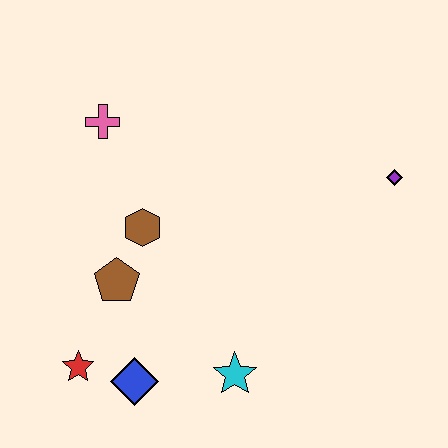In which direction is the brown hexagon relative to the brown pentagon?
The brown hexagon is above the brown pentagon.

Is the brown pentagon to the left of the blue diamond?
Yes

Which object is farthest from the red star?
The purple diamond is farthest from the red star.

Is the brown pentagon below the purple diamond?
Yes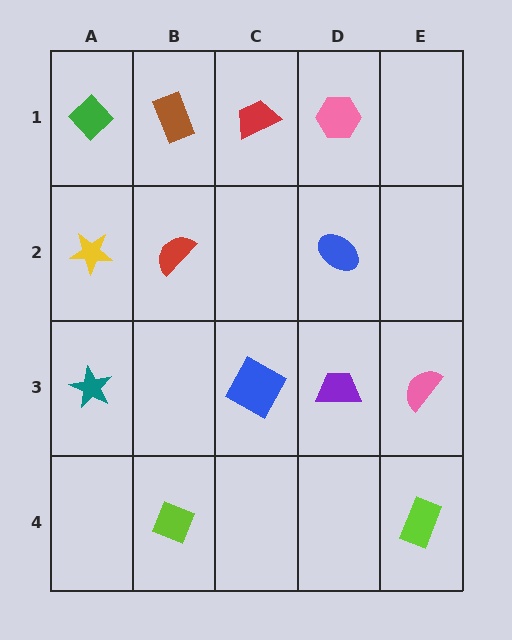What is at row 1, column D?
A pink hexagon.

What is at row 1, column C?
A red trapezoid.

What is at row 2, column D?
A blue ellipse.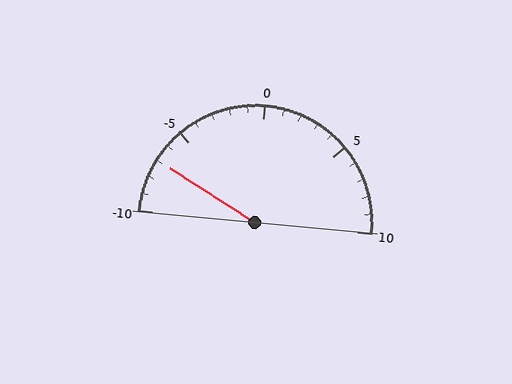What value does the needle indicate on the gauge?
The needle indicates approximately -7.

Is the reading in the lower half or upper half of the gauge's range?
The reading is in the lower half of the range (-10 to 10).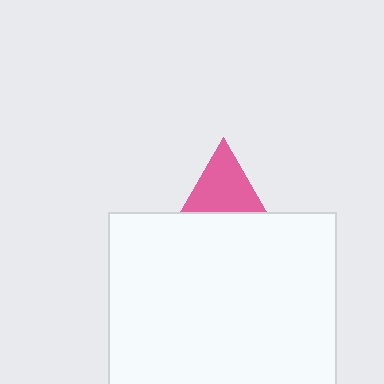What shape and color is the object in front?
The object in front is a white square.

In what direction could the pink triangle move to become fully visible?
The pink triangle could move up. That would shift it out from behind the white square entirely.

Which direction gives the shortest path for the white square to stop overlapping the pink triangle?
Moving down gives the shortest separation.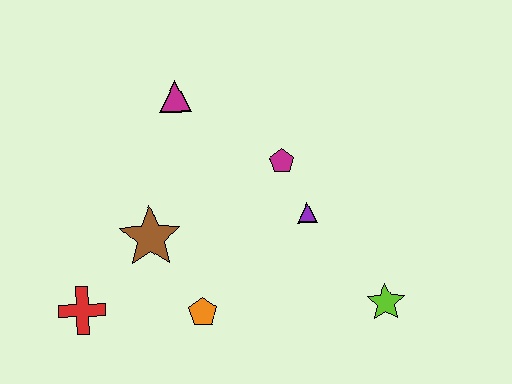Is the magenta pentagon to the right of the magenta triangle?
Yes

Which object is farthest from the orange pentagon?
The magenta triangle is farthest from the orange pentagon.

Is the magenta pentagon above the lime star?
Yes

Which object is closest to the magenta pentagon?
The purple triangle is closest to the magenta pentagon.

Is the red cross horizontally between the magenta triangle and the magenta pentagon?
No